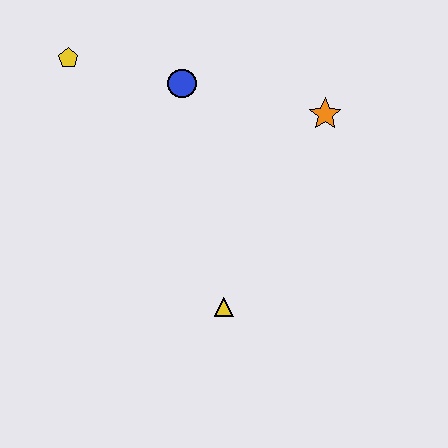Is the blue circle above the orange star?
Yes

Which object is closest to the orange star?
The blue circle is closest to the orange star.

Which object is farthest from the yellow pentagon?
The yellow triangle is farthest from the yellow pentagon.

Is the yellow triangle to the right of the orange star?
No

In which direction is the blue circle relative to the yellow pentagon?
The blue circle is to the right of the yellow pentagon.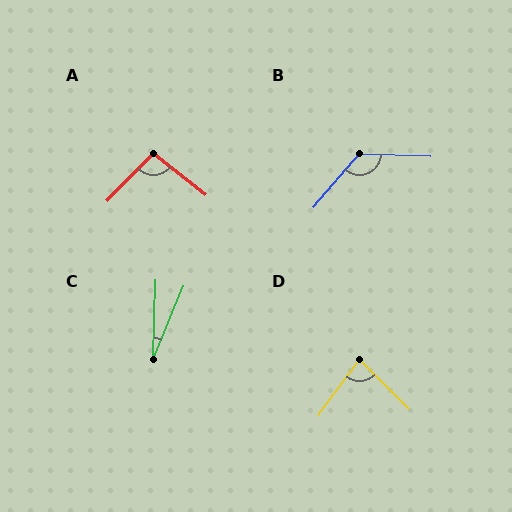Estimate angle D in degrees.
Approximately 82 degrees.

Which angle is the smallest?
C, at approximately 21 degrees.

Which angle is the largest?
B, at approximately 129 degrees.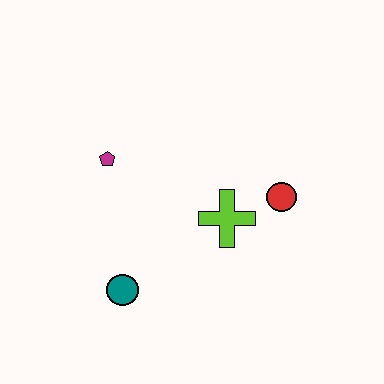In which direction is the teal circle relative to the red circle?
The teal circle is to the left of the red circle.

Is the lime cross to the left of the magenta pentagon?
No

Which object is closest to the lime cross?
The red circle is closest to the lime cross.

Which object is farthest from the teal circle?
The red circle is farthest from the teal circle.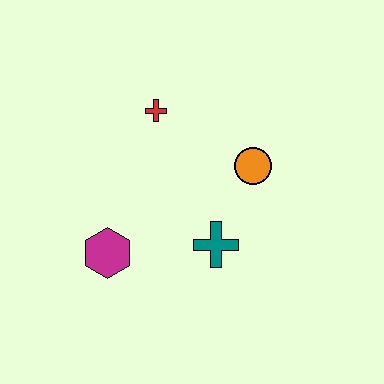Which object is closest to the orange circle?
The teal cross is closest to the orange circle.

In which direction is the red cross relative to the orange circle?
The red cross is to the left of the orange circle.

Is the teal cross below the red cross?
Yes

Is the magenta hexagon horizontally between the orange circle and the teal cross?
No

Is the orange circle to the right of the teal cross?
Yes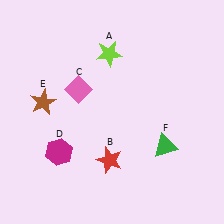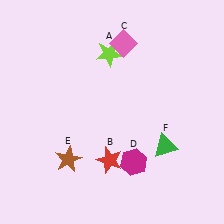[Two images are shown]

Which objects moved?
The objects that moved are: the pink diamond (C), the magenta hexagon (D), the brown star (E).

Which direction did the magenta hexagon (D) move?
The magenta hexagon (D) moved right.